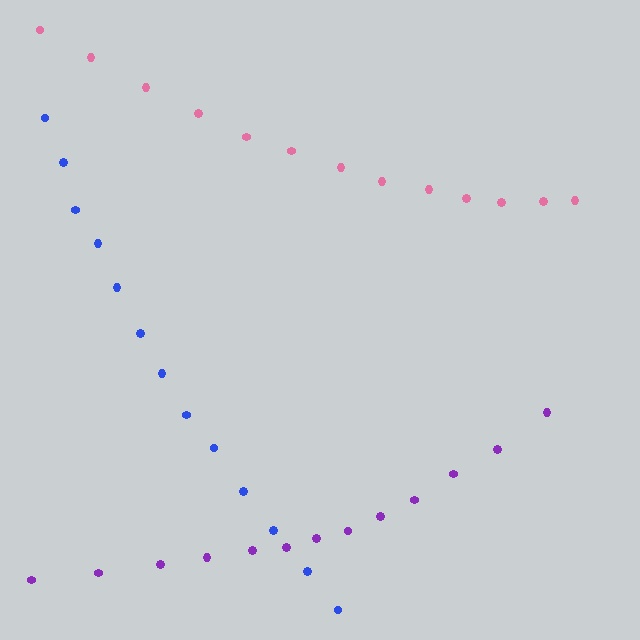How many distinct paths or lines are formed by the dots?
There are 3 distinct paths.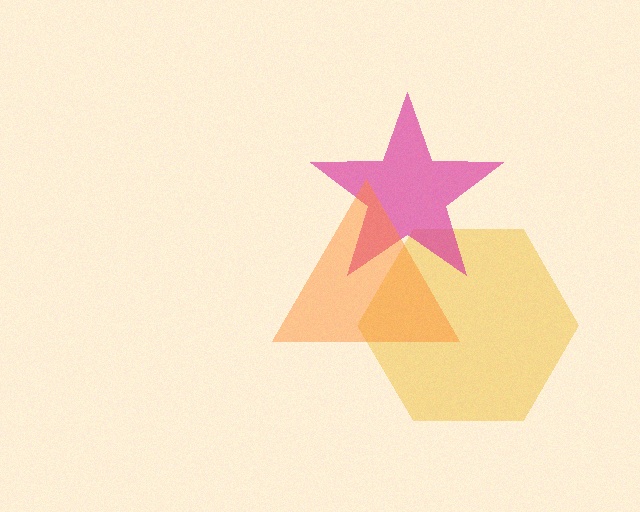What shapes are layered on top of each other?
The layered shapes are: a yellow hexagon, a magenta star, an orange triangle.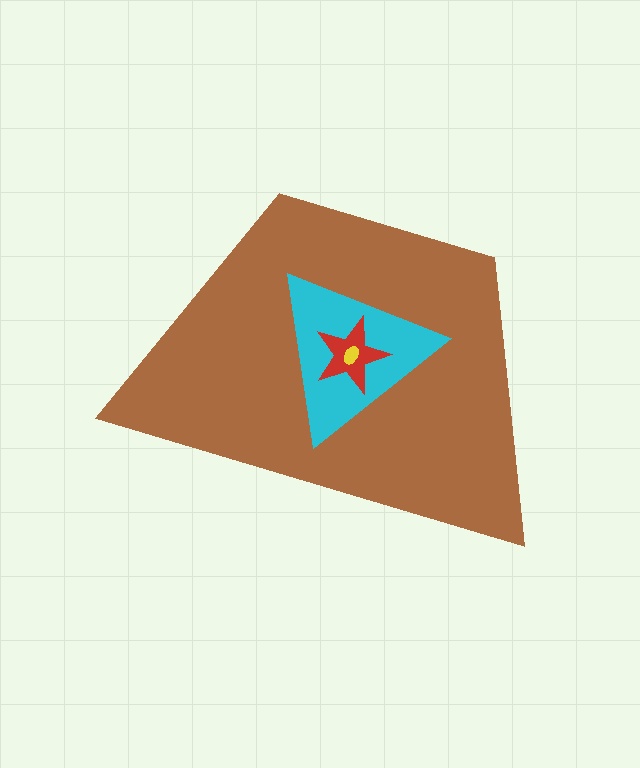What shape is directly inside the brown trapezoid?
The cyan triangle.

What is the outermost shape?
The brown trapezoid.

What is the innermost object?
The yellow ellipse.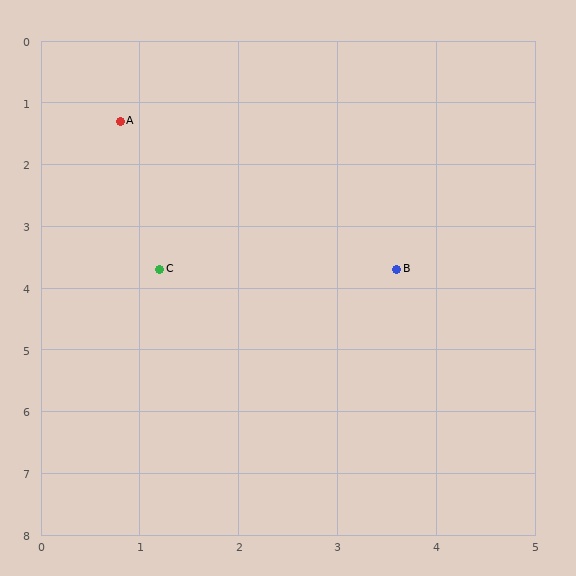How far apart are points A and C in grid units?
Points A and C are about 2.4 grid units apart.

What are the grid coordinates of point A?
Point A is at approximately (0.8, 1.3).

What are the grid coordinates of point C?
Point C is at approximately (1.2, 3.7).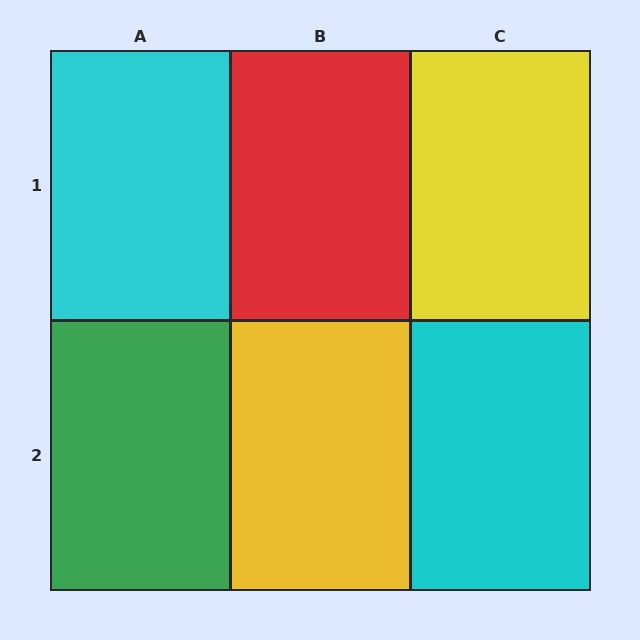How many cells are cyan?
2 cells are cyan.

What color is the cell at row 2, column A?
Green.